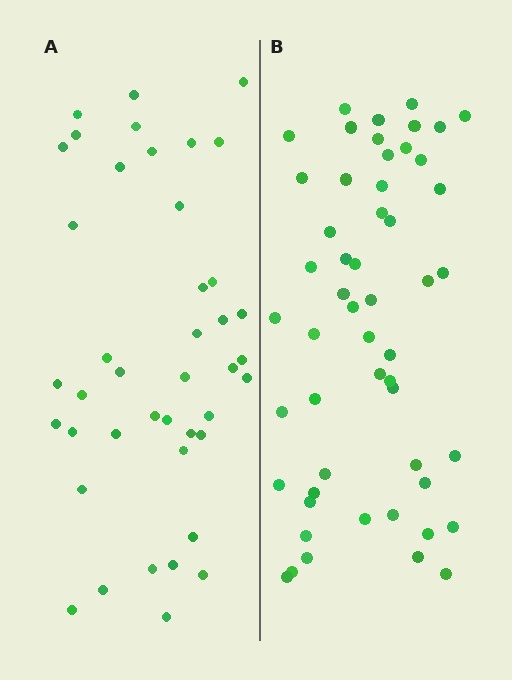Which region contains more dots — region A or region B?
Region B (the right region) has more dots.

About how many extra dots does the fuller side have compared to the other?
Region B has roughly 12 or so more dots than region A.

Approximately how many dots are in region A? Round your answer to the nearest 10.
About 40 dots. (The exact count is 42, which rounds to 40.)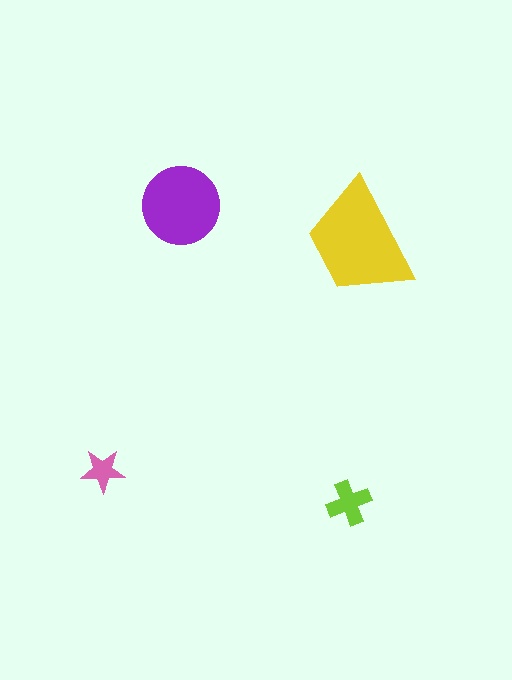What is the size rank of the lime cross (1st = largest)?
3rd.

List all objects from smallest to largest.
The pink star, the lime cross, the purple circle, the yellow trapezoid.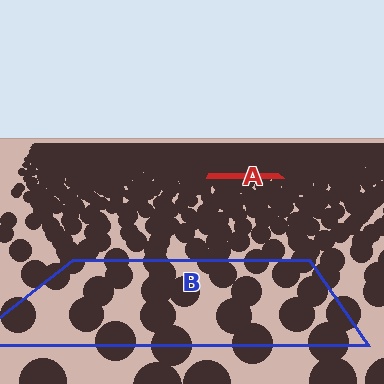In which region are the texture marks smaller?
The texture marks are smaller in region A, because it is farther away.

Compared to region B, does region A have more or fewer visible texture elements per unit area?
Region A has more texture elements per unit area — they are packed more densely because it is farther away.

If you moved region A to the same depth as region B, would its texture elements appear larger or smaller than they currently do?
They would appear larger. At a closer depth, the same texture elements are projected at a bigger on-screen size.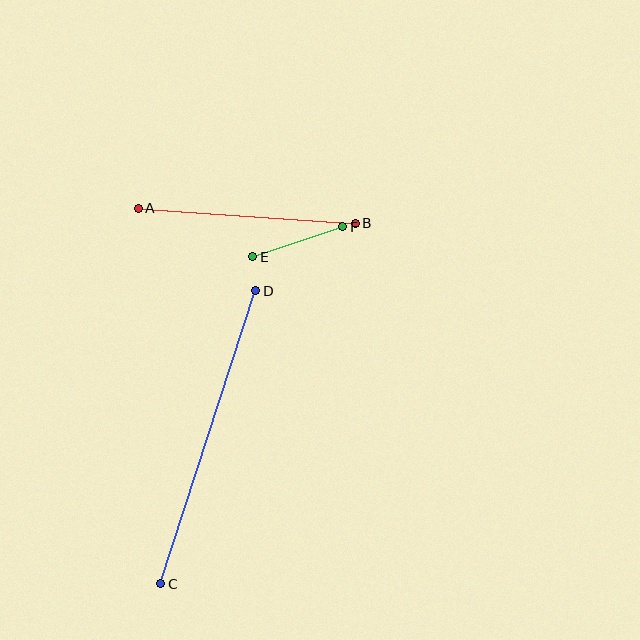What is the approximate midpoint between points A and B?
The midpoint is at approximately (247, 216) pixels.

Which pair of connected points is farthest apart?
Points C and D are farthest apart.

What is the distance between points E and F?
The distance is approximately 95 pixels.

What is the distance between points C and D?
The distance is approximately 308 pixels.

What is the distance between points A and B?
The distance is approximately 218 pixels.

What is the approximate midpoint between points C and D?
The midpoint is at approximately (208, 437) pixels.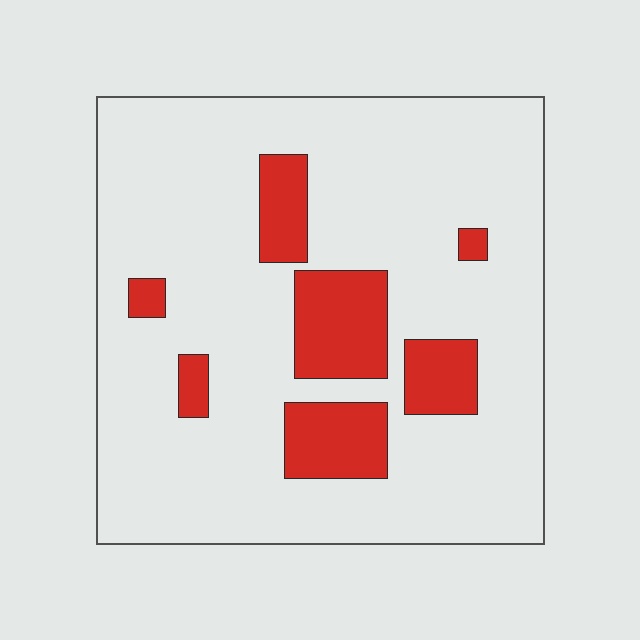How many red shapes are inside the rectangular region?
7.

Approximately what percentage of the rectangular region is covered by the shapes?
Approximately 15%.